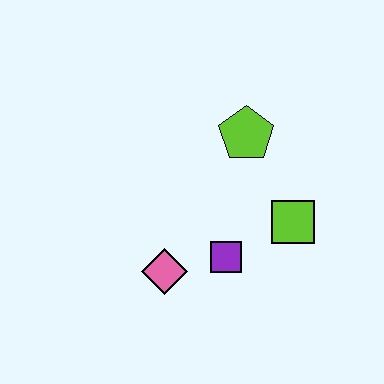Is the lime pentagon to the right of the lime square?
No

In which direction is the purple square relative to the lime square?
The purple square is to the left of the lime square.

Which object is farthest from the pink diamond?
The lime pentagon is farthest from the pink diamond.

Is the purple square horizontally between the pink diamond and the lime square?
Yes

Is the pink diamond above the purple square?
No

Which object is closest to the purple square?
The pink diamond is closest to the purple square.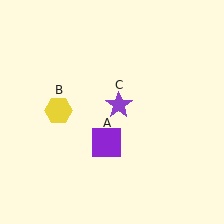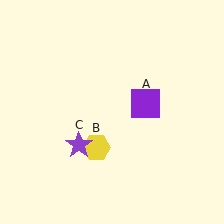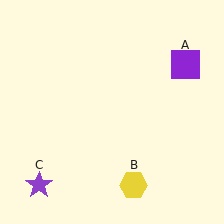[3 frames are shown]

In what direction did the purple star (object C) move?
The purple star (object C) moved down and to the left.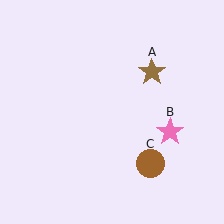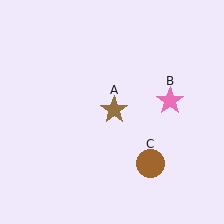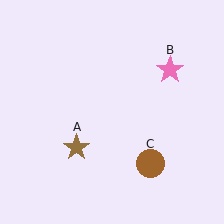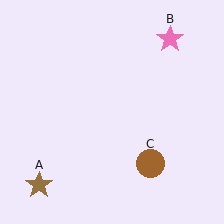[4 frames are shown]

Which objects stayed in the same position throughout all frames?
Brown circle (object C) remained stationary.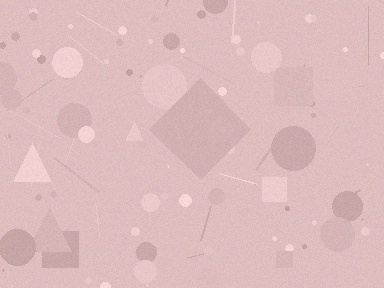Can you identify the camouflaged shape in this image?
The camouflaged shape is a diamond.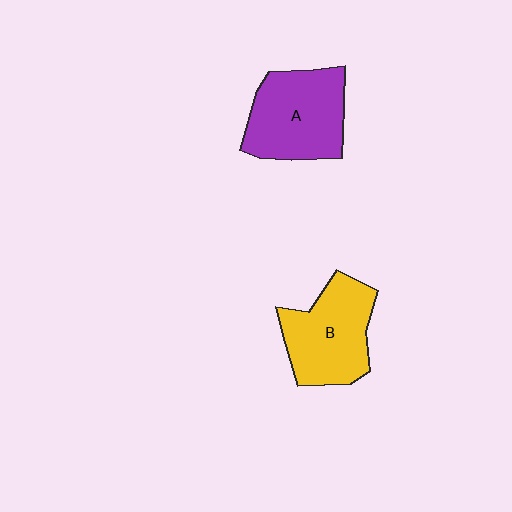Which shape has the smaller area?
Shape B (yellow).